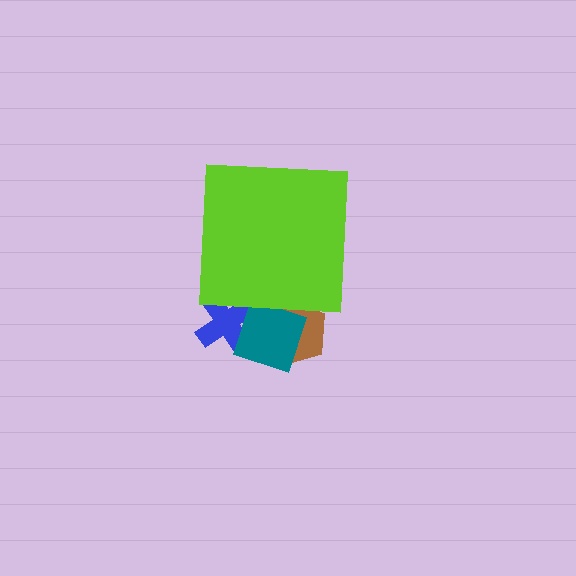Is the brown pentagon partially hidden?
Yes, the brown pentagon is partially hidden behind the lime square.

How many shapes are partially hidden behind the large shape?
3 shapes are partially hidden.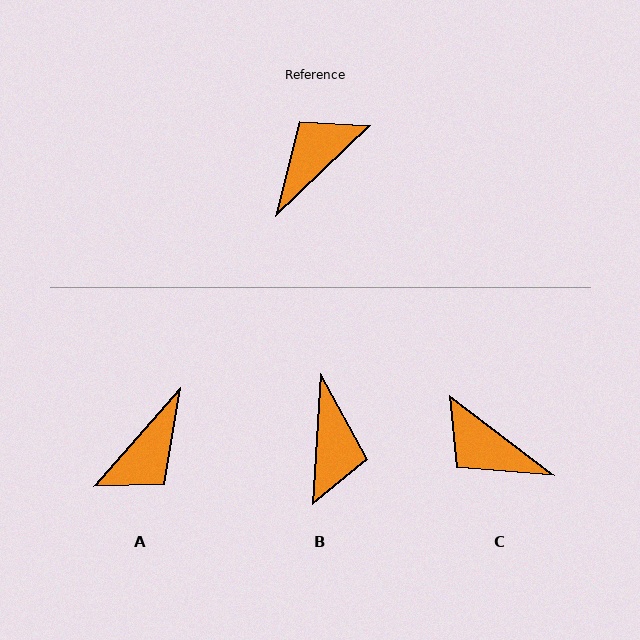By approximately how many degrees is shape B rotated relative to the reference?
Approximately 137 degrees clockwise.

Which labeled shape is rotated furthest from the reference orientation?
A, about 175 degrees away.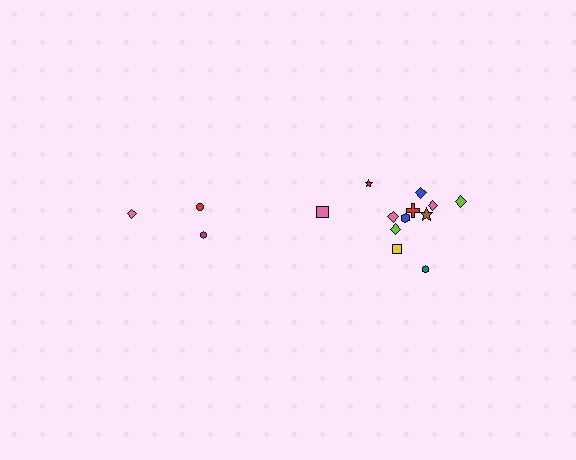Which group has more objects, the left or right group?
The right group.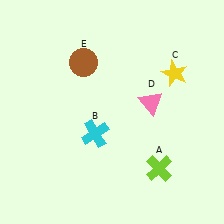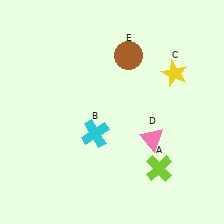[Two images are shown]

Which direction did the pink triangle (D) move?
The pink triangle (D) moved down.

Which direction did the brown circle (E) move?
The brown circle (E) moved right.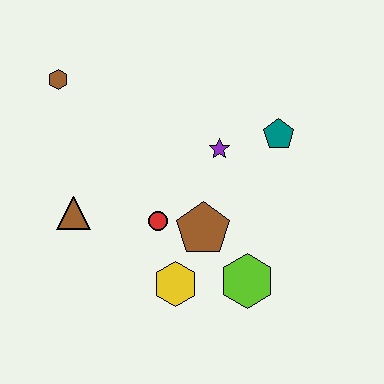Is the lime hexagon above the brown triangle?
No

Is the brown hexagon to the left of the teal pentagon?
Yes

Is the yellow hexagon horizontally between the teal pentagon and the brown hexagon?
Yes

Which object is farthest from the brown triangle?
The teal pentagon is farthest from the brown triangle.